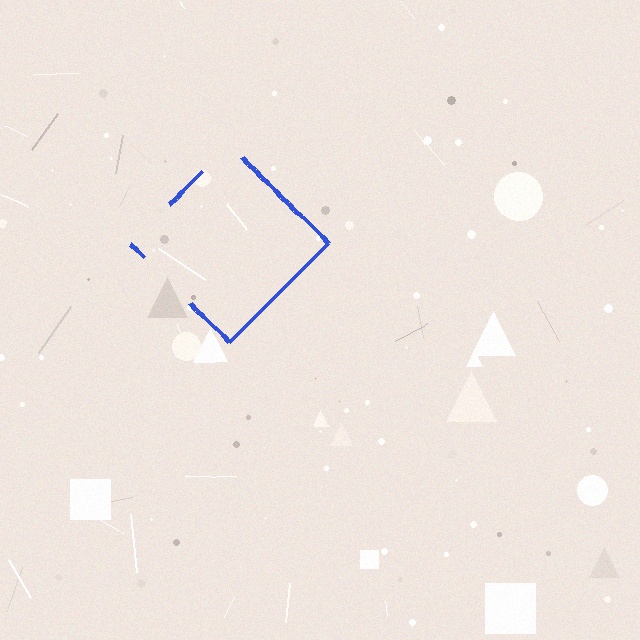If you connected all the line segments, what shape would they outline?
They would outline a diamond.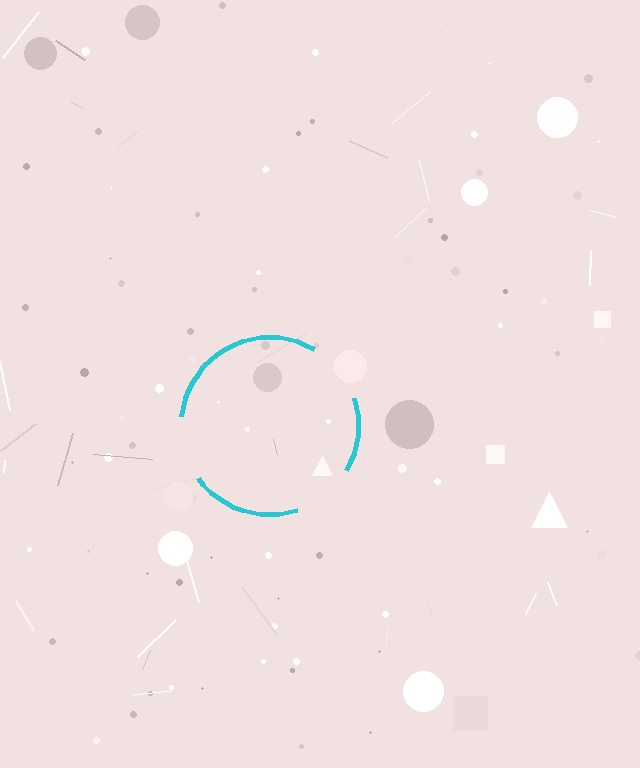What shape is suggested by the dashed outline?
The dashed outline suggests a circle.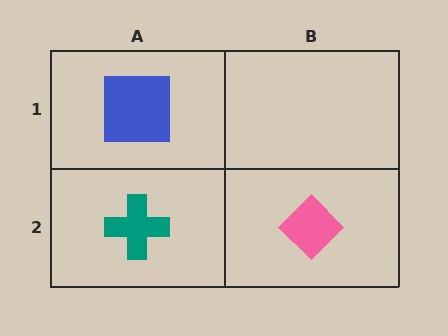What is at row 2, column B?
A pink diamond.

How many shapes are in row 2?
2 shapes.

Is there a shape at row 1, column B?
No, that cell is empty.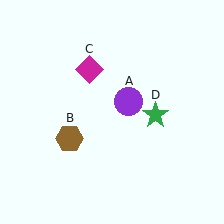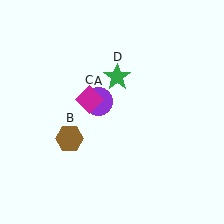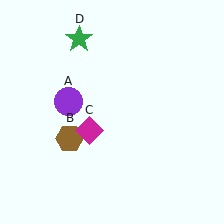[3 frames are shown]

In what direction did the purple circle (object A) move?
The purple circle (object A) moved left.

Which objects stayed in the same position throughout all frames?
Brown hexagon (object B) remained stationary.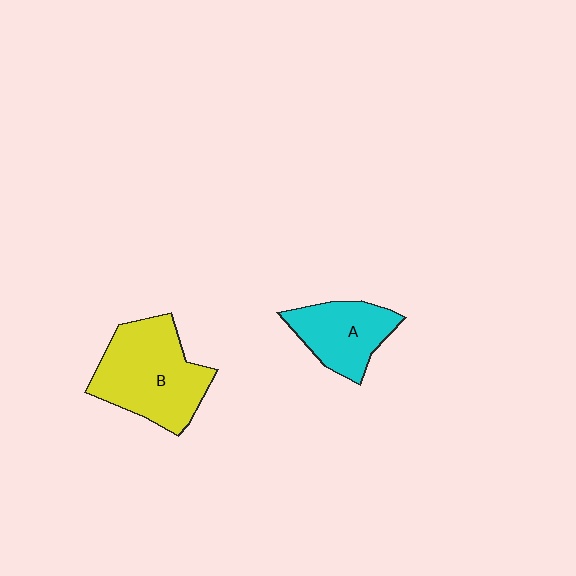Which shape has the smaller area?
Shape A (cyan).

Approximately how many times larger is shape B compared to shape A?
Approximately 1.6 times.